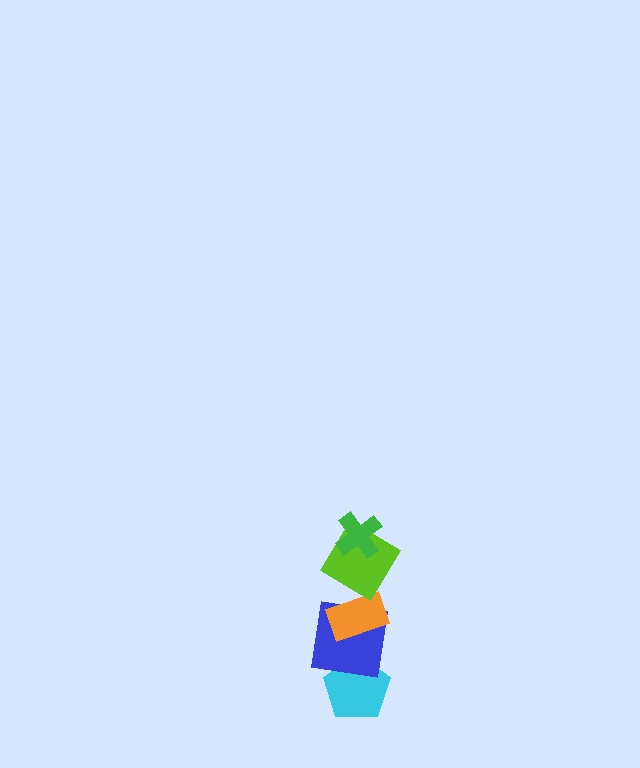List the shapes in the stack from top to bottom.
From top to bottom: the green cross, the lime diamond, the orange rectangle, the blue square, the cyan pentagon.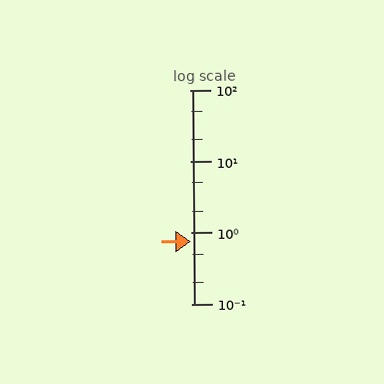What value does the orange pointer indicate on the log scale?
The pointer indicates approximately 0.74.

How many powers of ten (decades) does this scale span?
The scale spans 3 decades, from 0.1 to 100.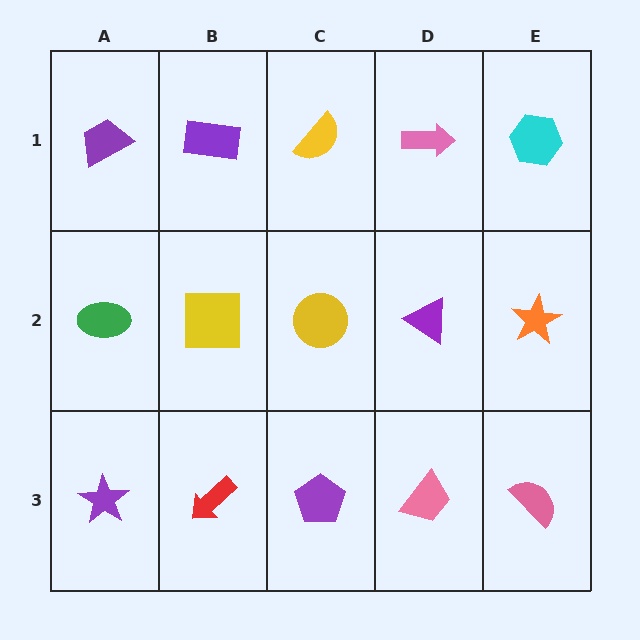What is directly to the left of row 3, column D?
A purple pentagon.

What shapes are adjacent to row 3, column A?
A green ellipse (row 2, column A), a red arrow (row 3, column B).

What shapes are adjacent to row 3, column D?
A purple triangle (row 2, column D), a purple pentagon (row 3, column C), a pink semicircle (row 3, column E).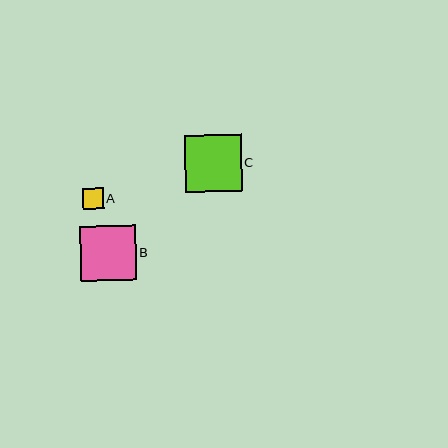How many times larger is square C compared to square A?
Square C is approximately 2.7 times the size of square A.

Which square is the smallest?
Square A is the smallest with a size of approximately 21 pixels.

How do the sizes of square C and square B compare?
Square C and square B are approximately the same size.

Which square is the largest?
Square C is the largest with a size of approximately 57 pixels.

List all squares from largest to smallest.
From largest to smallest: C, B, A.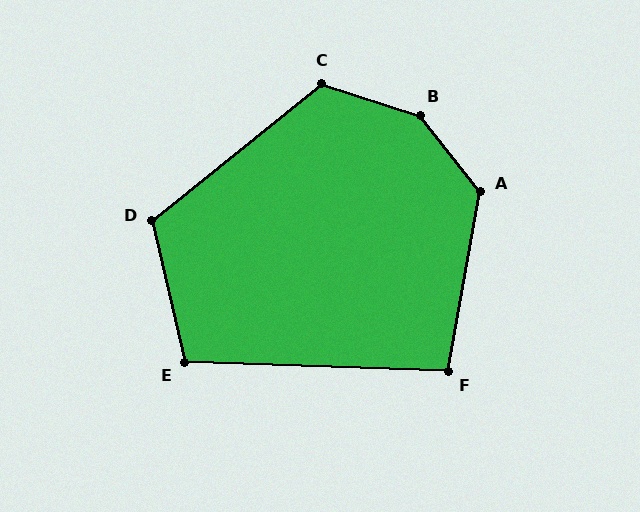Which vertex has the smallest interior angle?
F, at approximately 98 degrees.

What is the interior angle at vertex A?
Approximately 132 degrees (obtuse).